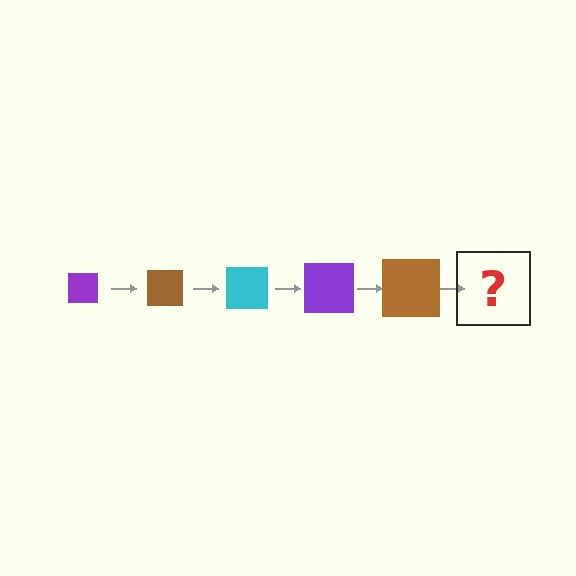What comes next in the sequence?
The next element should be a cyan square, larger than the previous one.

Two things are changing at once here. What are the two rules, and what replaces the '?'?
The two rules are that the square grows larger each step and the color cycles through purple, brown, and cyan. The '?' should be a cyan square, larger than the previous one.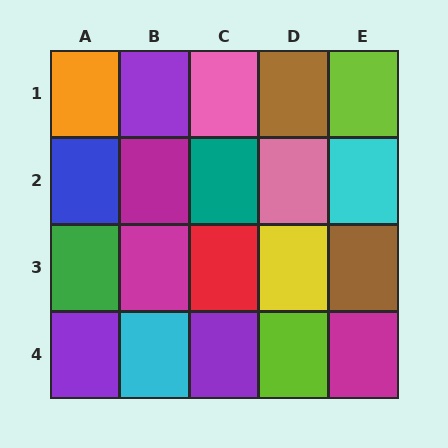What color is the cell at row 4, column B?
Cyan.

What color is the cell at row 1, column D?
Brown.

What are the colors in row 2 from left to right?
Blue, magenta, teal, pink, cyan.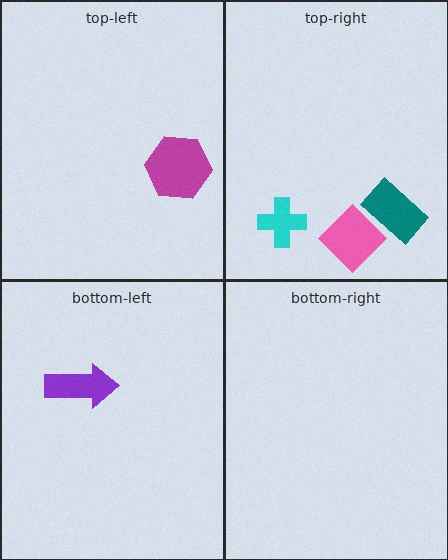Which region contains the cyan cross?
The top-right region.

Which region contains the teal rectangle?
The top-right region.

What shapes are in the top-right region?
The pink diamond, the teal rectangle, the cyan cross.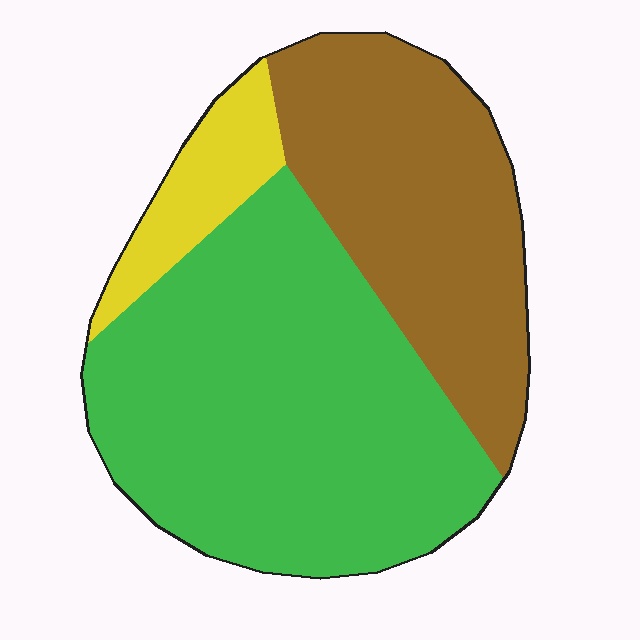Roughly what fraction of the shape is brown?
Brown covers roughly 35% of the shape.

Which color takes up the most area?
Green, at roughly 55%.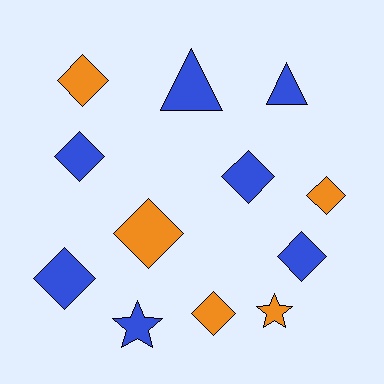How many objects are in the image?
There are 12 objects.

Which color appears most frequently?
Blue, with 7 objects.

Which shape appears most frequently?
Diamond, with 8 objects.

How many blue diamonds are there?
There are 4 blue diamonds.